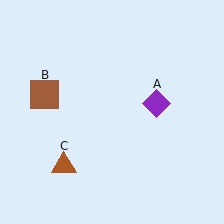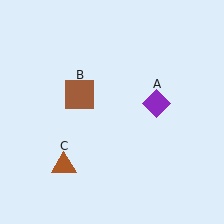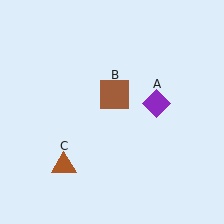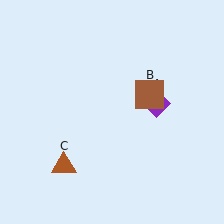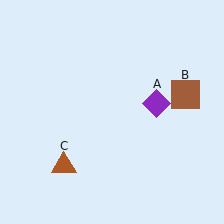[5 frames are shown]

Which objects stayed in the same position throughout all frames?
Purple diamond (object A) and brown triangle (object C) remained stationary.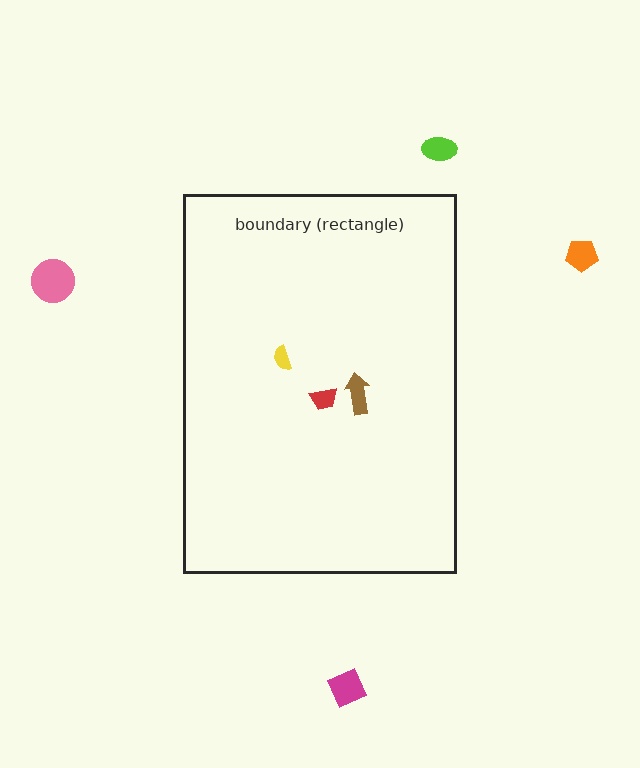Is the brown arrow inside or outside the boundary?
Inside.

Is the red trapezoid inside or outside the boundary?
Inside.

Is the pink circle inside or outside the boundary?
Outside.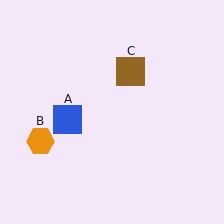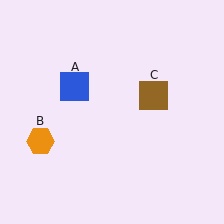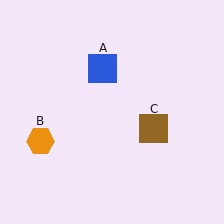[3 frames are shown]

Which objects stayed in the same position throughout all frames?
Orange hexagon (object B) remained stationary.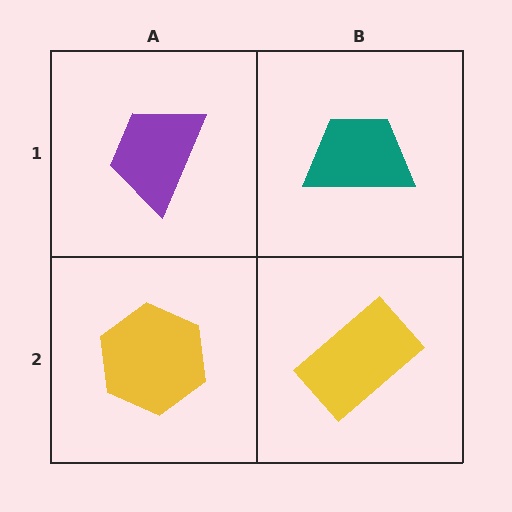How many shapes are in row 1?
2 shapes.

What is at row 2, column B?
A yellow rectangle.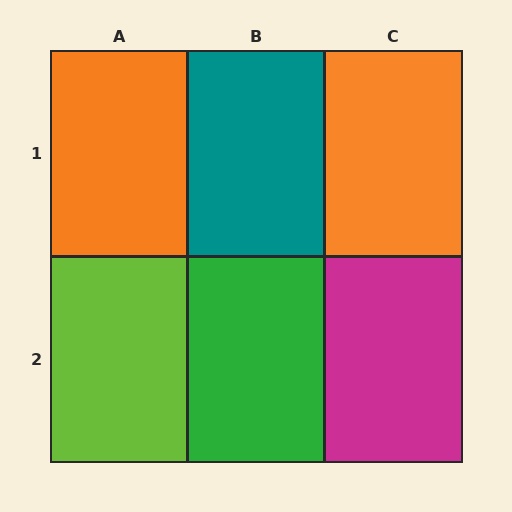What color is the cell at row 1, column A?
Orange.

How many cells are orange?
2 cells are orange.